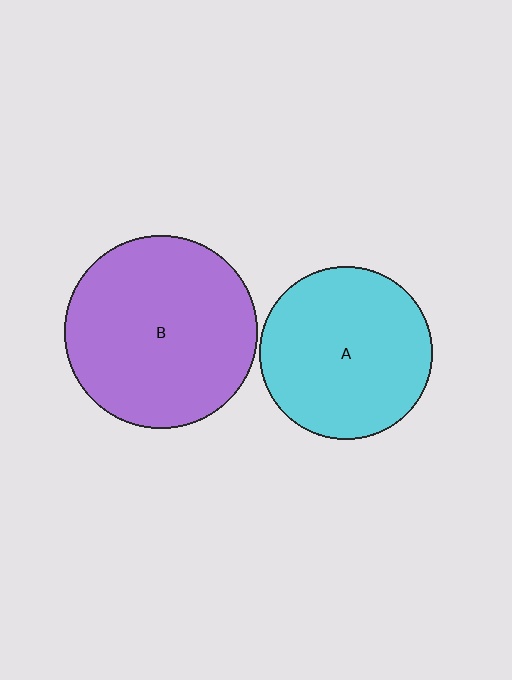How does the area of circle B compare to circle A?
Approximately 1.3 times.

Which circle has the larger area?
Circle B (purple).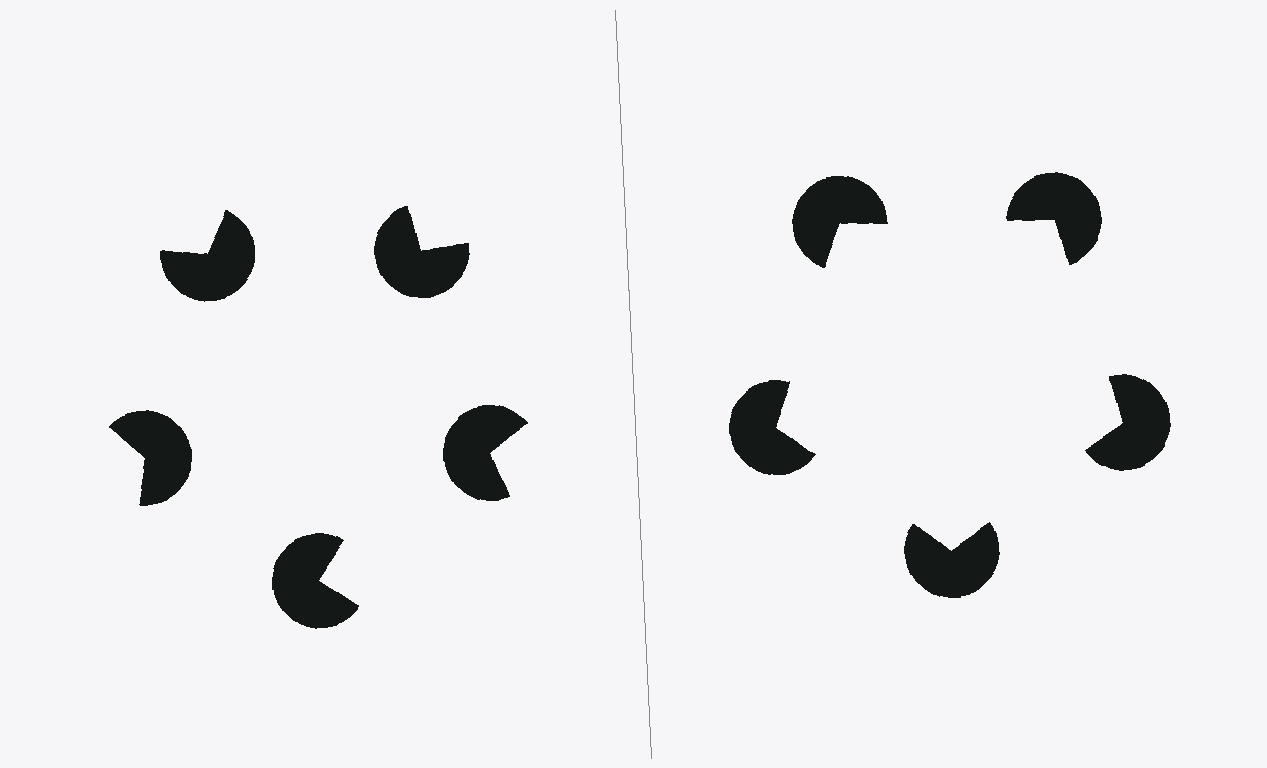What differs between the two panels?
The pac-man discs are positioned identically on both sides; only the wedge orientations differ. On the right they align to a pentagon; on the left they are misaligned.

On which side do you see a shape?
An illusory pentagon appears on the right side. On the left side the wedge cuts are rotated, so no coherent shape forms.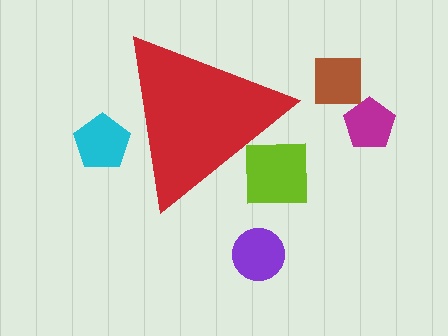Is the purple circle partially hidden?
No, the purple circle is fully visible.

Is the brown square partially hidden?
No, the brown square is fully visible.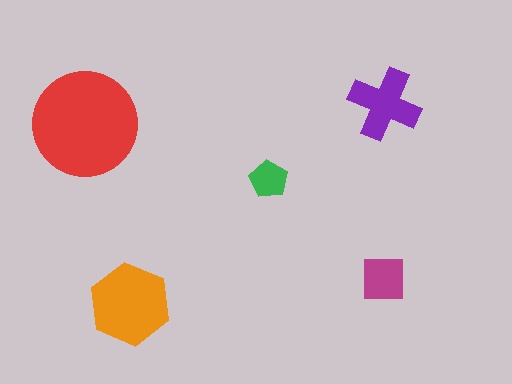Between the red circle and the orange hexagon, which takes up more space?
The red circle.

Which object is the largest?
The red circle.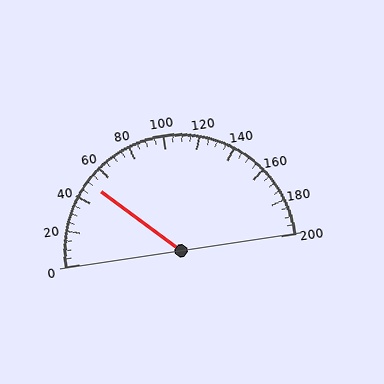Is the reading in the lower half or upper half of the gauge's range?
The reading is in the lower half of the range (0 to 200).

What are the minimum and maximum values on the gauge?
The gauge ranges from 0 to 200.